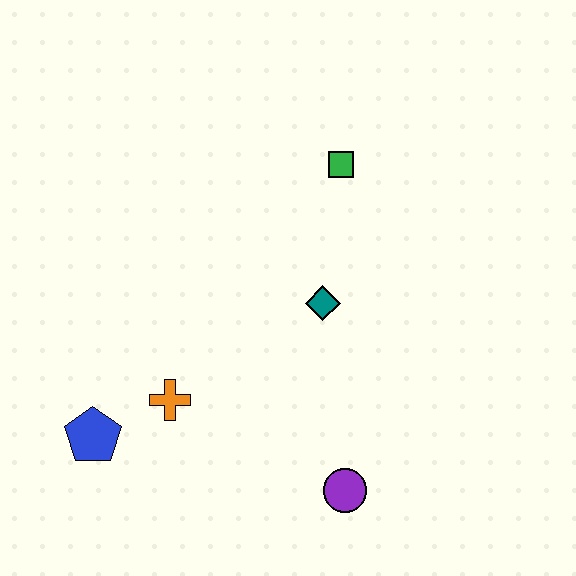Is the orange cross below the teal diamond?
Yes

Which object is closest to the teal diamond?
The green square is closest to the teal diamond.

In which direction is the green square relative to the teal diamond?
The green square is above the teal diamond.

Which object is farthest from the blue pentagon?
The green square is farthest from the blue pentagon.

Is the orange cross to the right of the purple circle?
No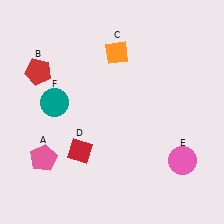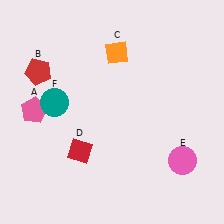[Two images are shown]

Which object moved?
The pink pentagon (A) moved up.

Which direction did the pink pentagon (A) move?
The pink pentagon (A) moved up.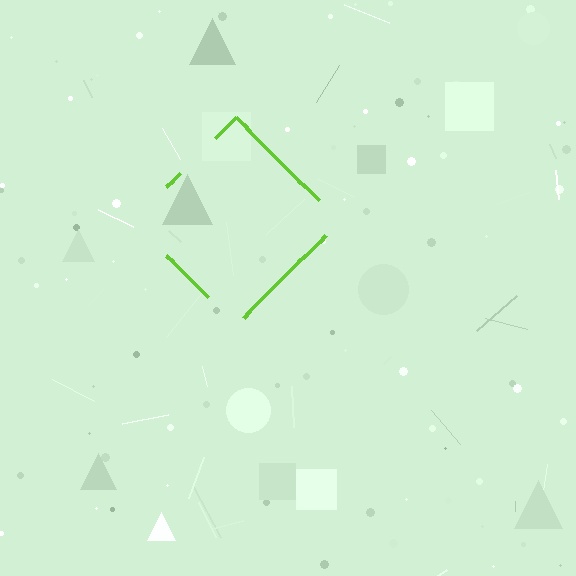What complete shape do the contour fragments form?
The contour fragments form a diamond.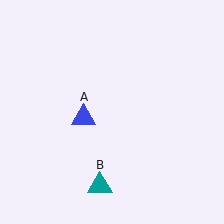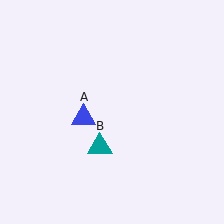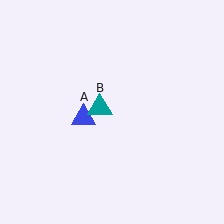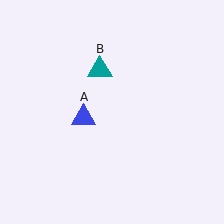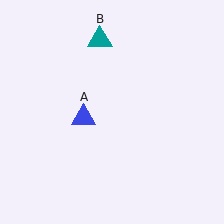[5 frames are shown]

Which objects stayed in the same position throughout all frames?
Blue triangle (object A) remained stationary.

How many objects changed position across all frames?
1 object changed position: teal triangle (object B).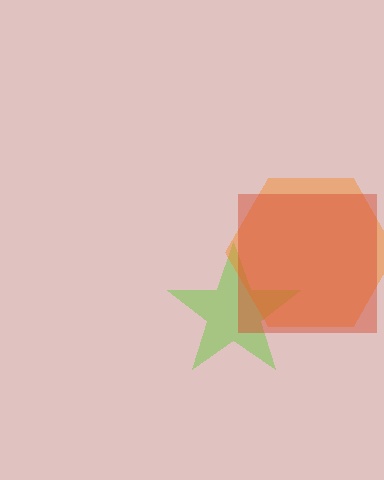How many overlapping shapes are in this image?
There are 3 overlapping shapes in the image.